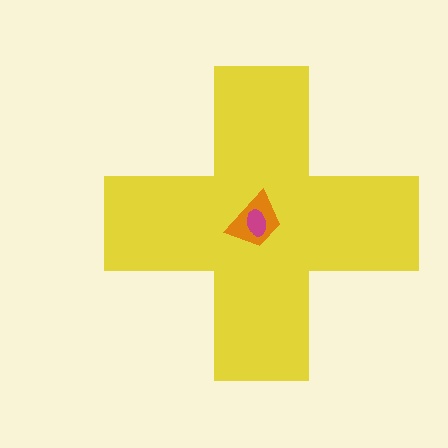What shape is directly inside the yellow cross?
The orange trapezoid.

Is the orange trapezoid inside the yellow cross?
Yes.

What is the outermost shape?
The yellow cross.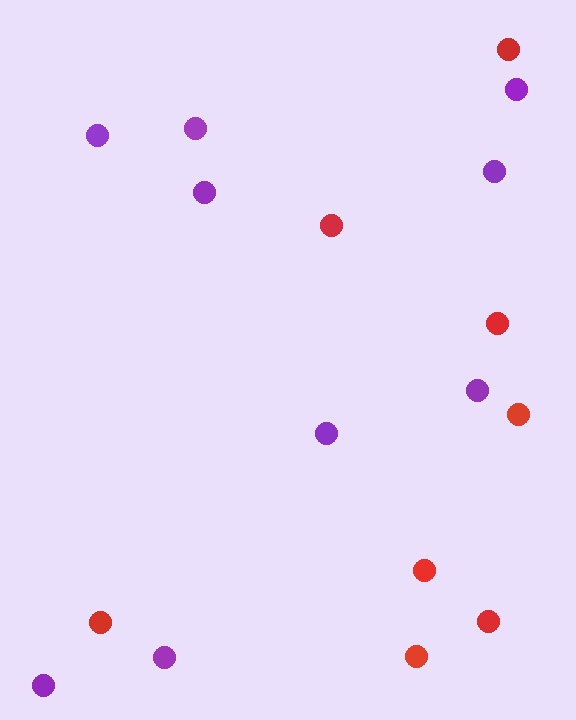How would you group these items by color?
There are 2 groups: one group of red circles (8) and one group of purple circles (9).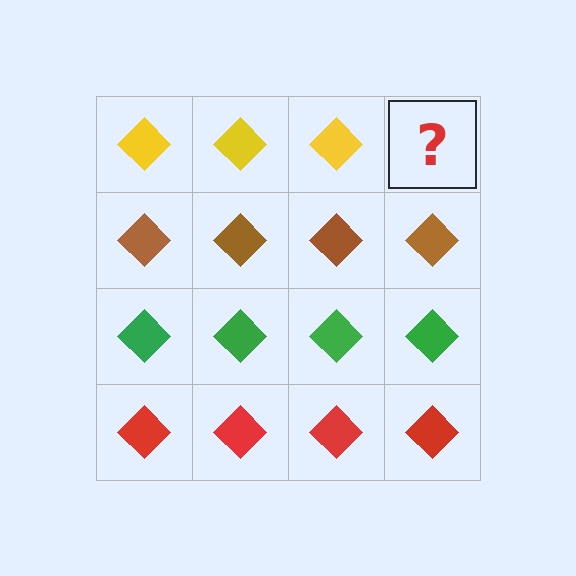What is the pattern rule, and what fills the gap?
The rule is that each row has a consistent color. The gap should be filled with a yellow diamond.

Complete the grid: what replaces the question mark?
The question mark should be replaced with a yellow diamond.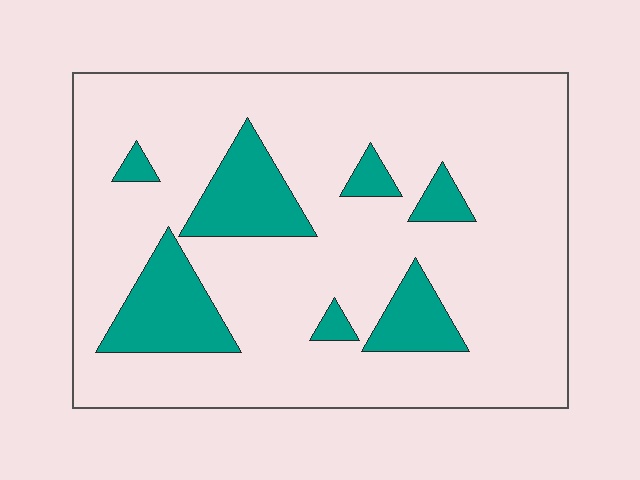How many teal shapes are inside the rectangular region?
7.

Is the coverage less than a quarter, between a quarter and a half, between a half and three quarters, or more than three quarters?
Less than a quarter.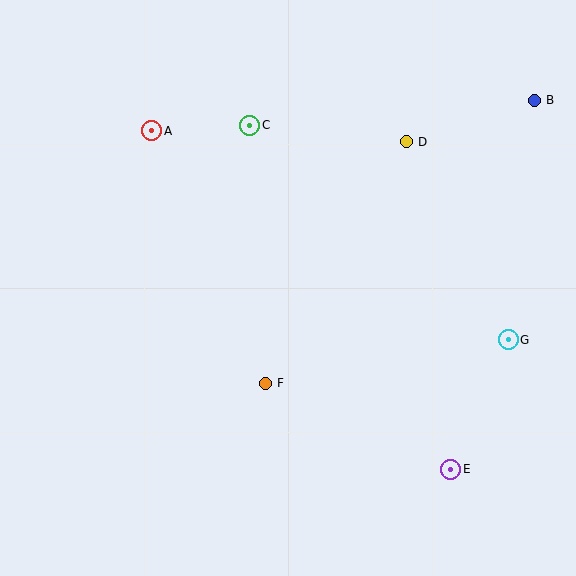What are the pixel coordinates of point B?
Point B is at (534, 100).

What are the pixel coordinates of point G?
Point G is at (508, 340).